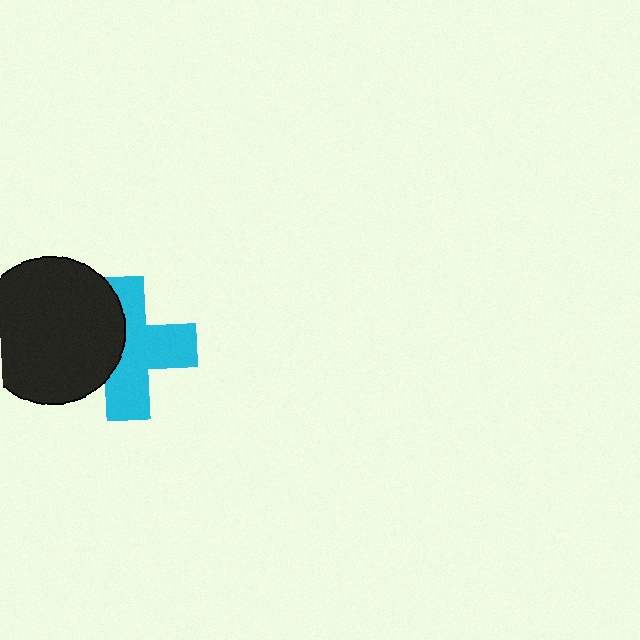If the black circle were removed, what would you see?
You would see the complete cyan cross.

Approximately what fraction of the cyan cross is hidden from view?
Roughly 38% of the cyan cross is hidden behind the black circle.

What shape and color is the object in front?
The object in front is a black circle.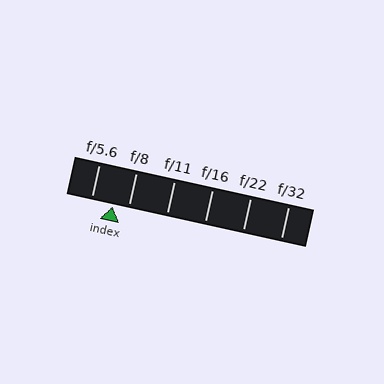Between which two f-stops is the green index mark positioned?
The index mark is between f/5.6 and f/8.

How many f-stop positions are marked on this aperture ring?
There are 6 f-stop positions marked.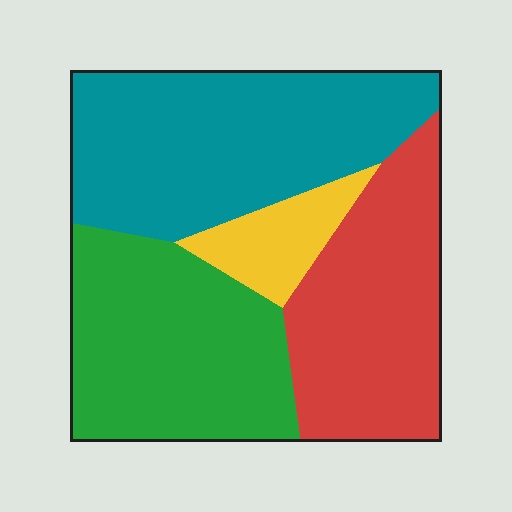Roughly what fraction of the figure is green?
Green covers about 30% of the figure.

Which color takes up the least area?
Yellow, at roughly 10%.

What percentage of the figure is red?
Red covers 27% of the figure.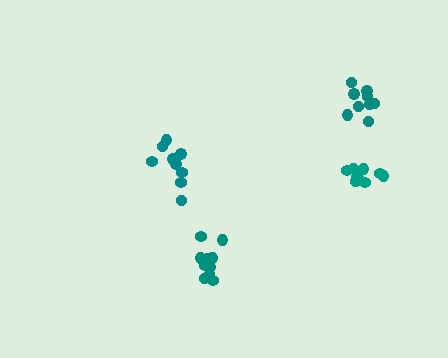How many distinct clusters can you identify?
There are 4 distinct clusters.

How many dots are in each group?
Group 1: 9 dots, Group 2: 11 dots, Group 3: 10 dots, Group 4: 9 dots (39 total).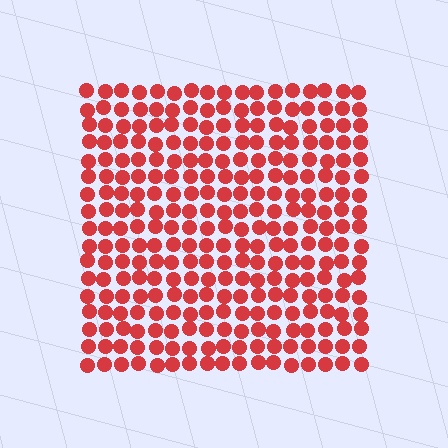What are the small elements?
The small elements are circles.